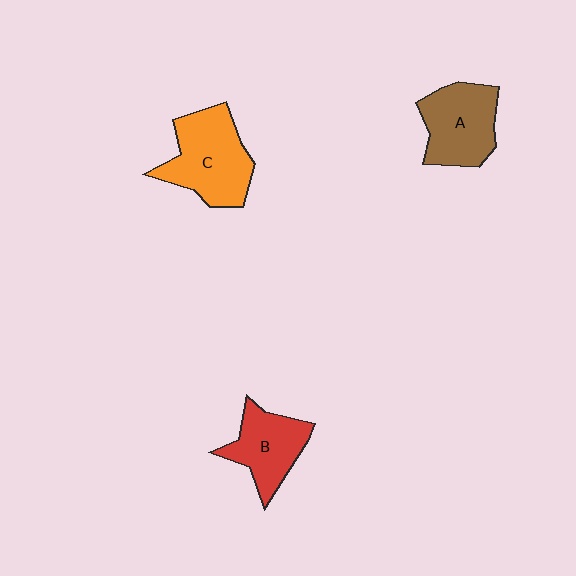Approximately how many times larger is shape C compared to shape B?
Approximately 1.4 times.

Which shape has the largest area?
Shape C (orange).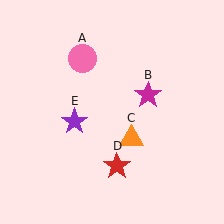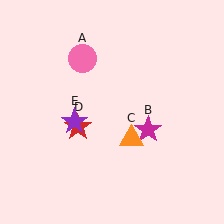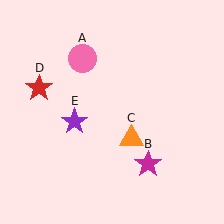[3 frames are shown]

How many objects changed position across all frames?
2 objects changed position: magenta star (object B), red star (object D).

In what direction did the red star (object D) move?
The red star (object D) moved up and to the left.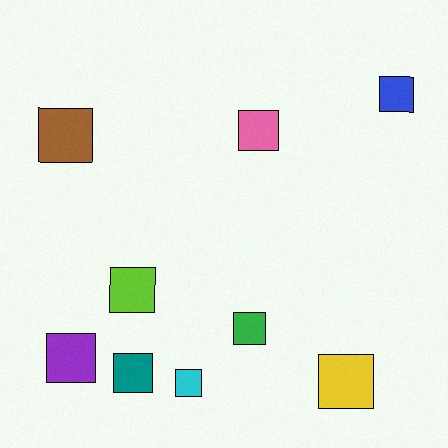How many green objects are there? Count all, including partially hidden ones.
There is 1 green object.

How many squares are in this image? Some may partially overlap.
There are 9 squares.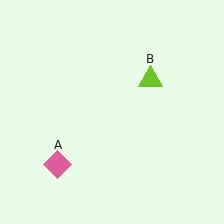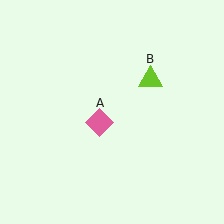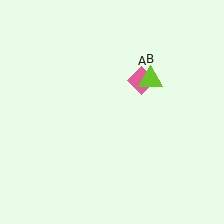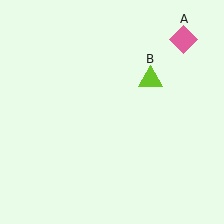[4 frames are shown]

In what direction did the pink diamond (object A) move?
The pink diamond (object A) moved up and to the right.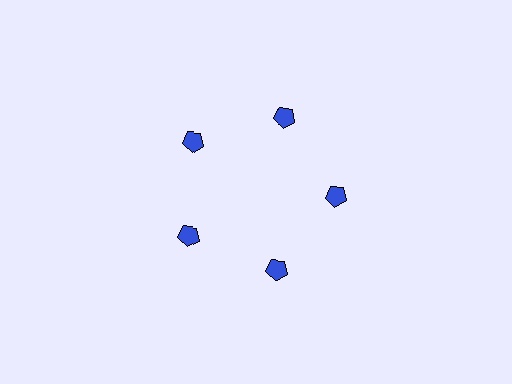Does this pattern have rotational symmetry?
Yes, this pattern has 5-fold rotational symmetry. It looks the same after rotating 72 degrees around the center.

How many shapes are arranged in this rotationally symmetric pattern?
There are 5 shapes, arranged in 5 groups of 1.